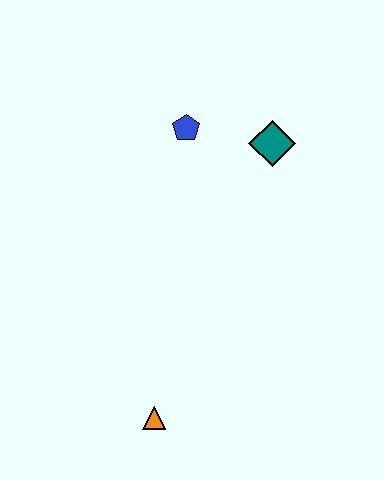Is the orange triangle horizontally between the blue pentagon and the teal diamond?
No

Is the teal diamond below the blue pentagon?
Yes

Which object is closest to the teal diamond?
The blue pentagon is closest to the teal diamond.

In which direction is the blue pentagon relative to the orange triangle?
The blue pentagon is above the orange triangle.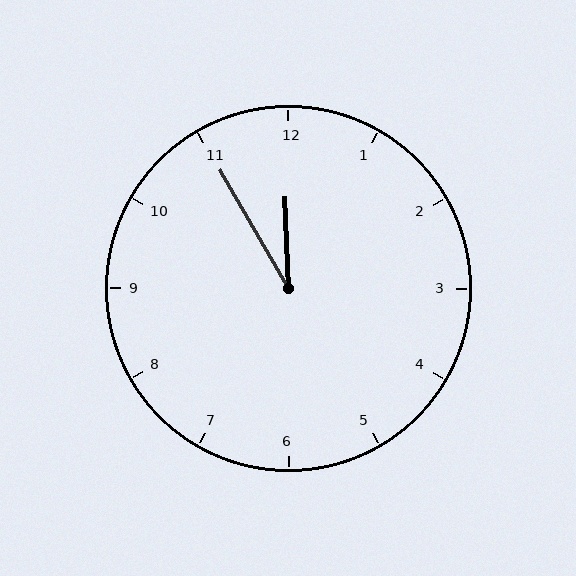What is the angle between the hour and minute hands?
Approximately 28 degrees.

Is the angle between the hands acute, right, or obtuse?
It is acute.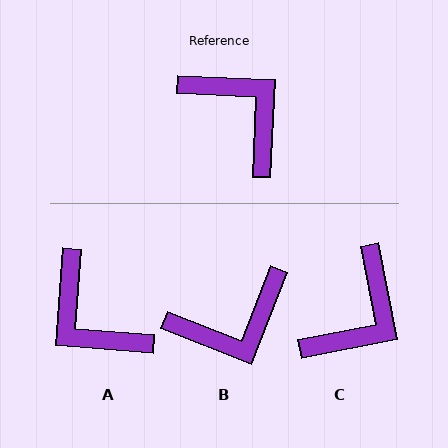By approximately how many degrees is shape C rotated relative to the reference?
Approximately 76 degrees clockwise.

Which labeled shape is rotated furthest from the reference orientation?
A, about 178 degrees away.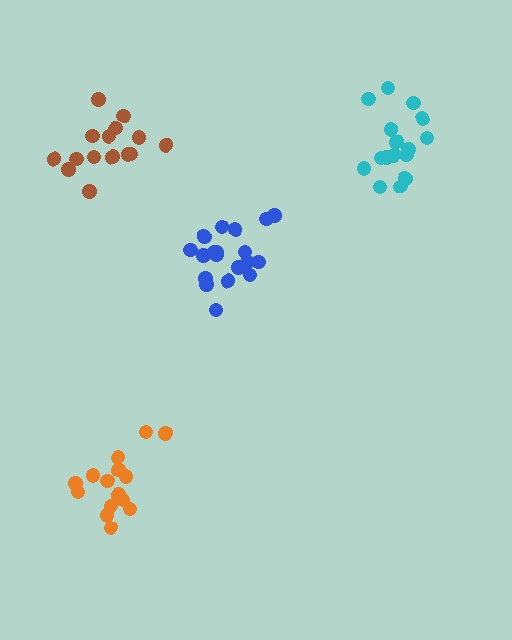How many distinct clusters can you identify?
There are 4 distinct clusters.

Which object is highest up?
The cyan cluster is topmost.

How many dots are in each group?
Group 1: 16 dots, Group 2: 19 dots, Group 3: 15 dots, Group 4: 15 dots (65 total).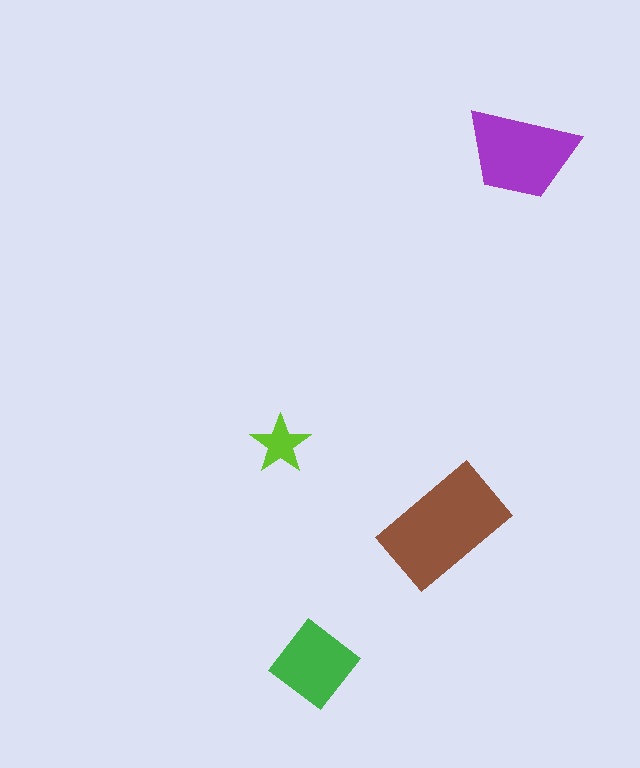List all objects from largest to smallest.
The brown rectangle, the purple trapezoid, the green diamond, the lime star.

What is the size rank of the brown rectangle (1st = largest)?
1st.